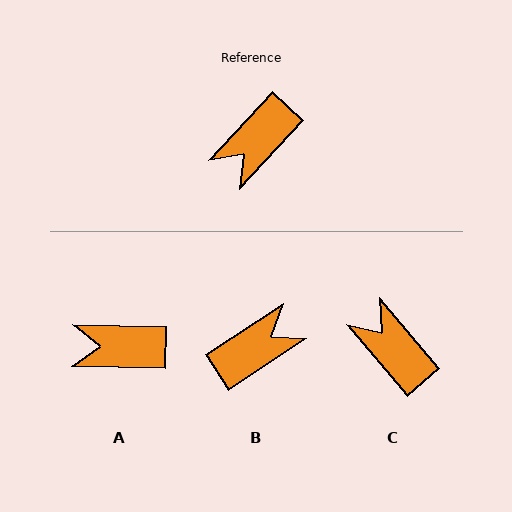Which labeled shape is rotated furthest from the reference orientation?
B, about 166 degrees away.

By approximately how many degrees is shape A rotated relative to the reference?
Approximately 48 degrees clockwise.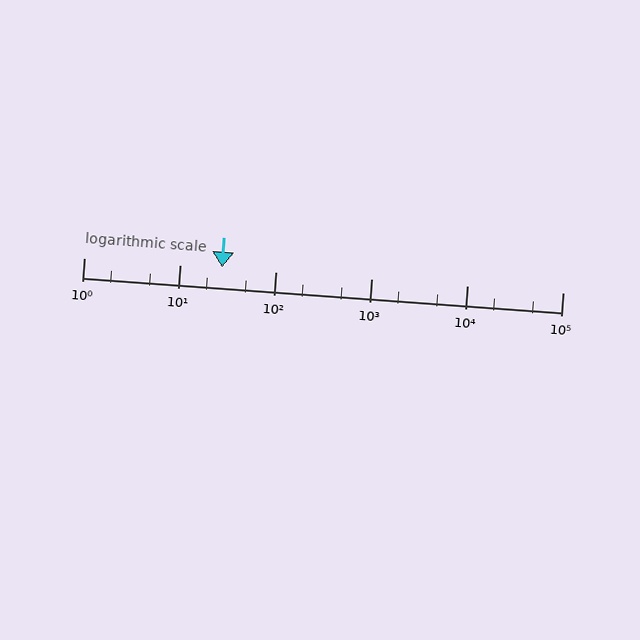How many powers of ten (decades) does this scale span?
The scale spans 5 decades, from 1 to 100000.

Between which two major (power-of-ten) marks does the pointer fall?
The pointer is between 10 and 100.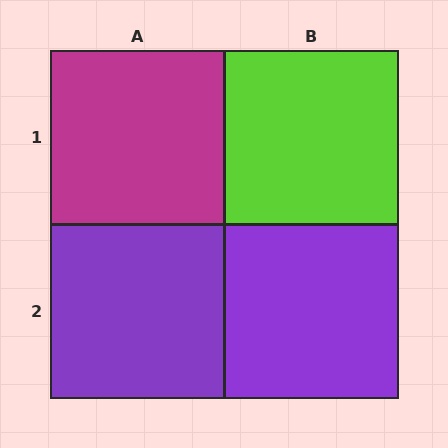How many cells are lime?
1 cell is lime.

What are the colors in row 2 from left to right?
Purple, purple.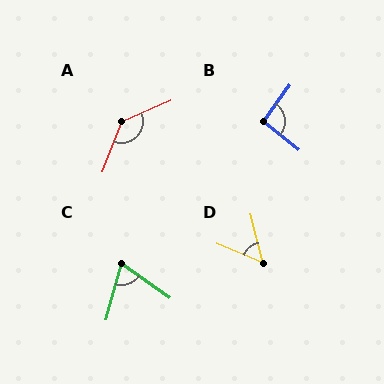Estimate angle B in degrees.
Approximately 92 degrees.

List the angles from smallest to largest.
D (54°), C (70°), B (92°), A (134°).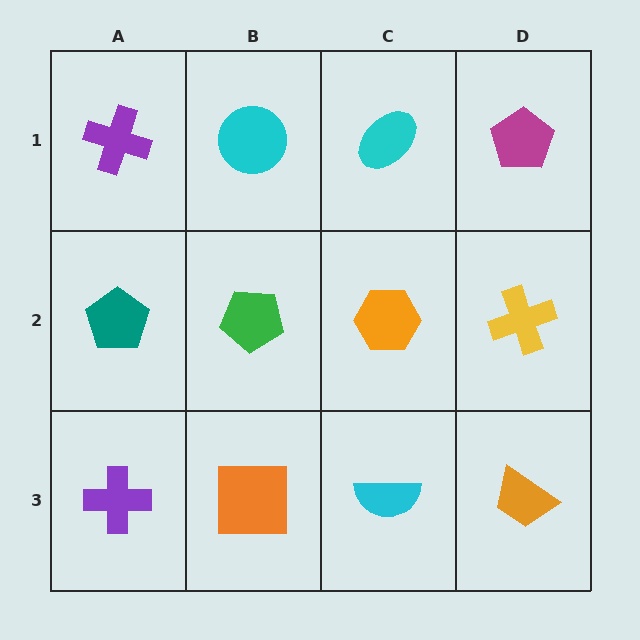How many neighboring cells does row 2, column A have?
3.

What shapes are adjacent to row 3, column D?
A yellow cross (row 2, column D), a cyan semicircle (row 3, column C).